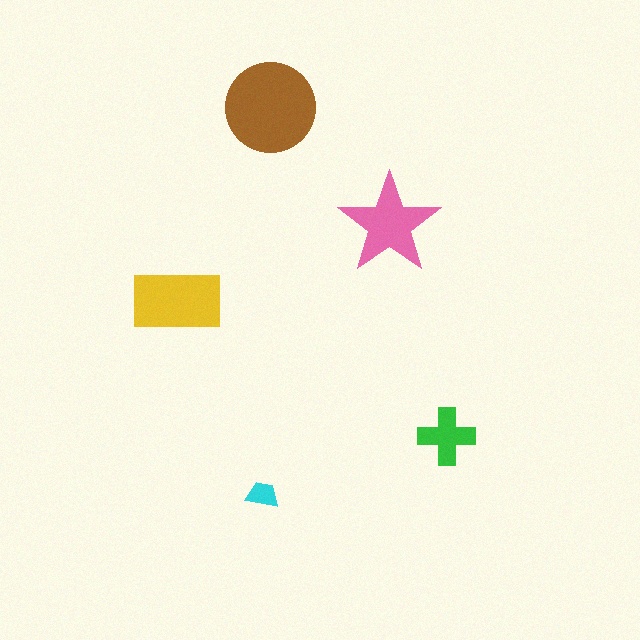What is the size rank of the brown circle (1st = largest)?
1st.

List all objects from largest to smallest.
The brown circle, the yellow rectangle, the pink star, the green cross, the cyan trapezoid.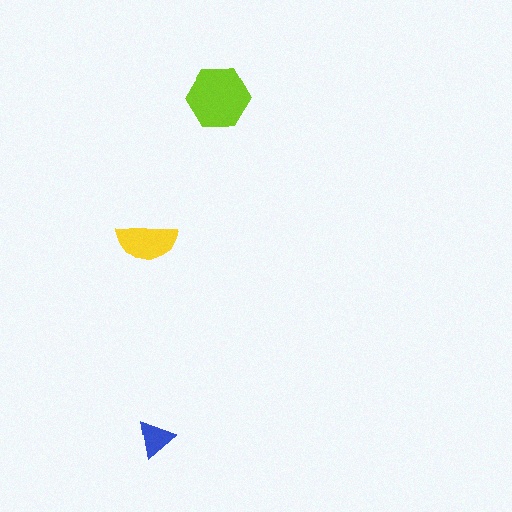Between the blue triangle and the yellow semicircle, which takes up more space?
The yellow semicircle.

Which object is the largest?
The lime hexagon.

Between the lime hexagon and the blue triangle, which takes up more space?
The lime hexagon.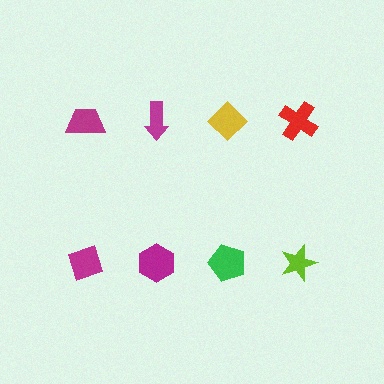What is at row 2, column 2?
A magenta hexagon.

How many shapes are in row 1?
4 shapes.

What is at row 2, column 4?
A lime star.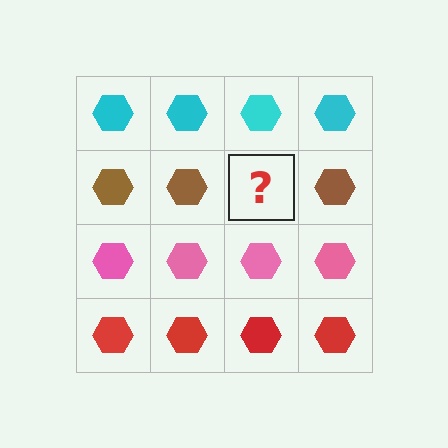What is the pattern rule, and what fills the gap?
The rule is that each row has a consistent color. The gap should be filled with a brown hexagon.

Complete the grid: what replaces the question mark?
The question mark should be replaced with a brown hexagon.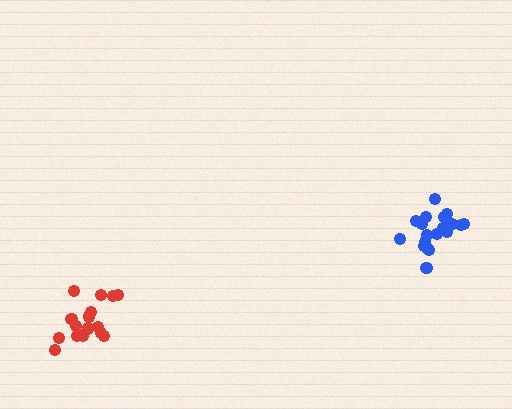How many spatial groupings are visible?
There are 2 spatial groupings.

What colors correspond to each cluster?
The clusters are colored: blue, red.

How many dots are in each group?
Group 1: 20 dots, Group 2: 17 dots (37 total).